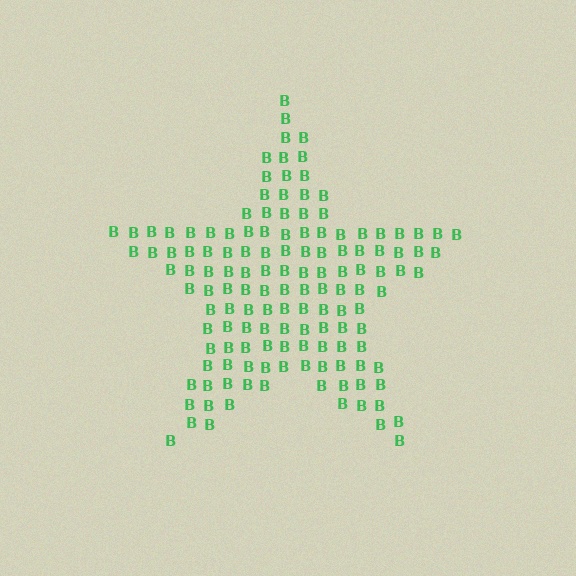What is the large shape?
The large shape is a star.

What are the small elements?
The small elements are letter B's.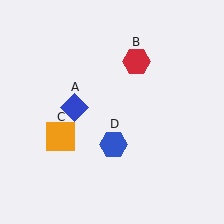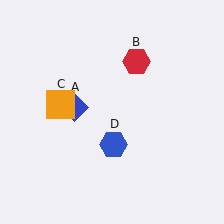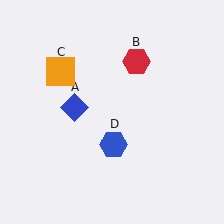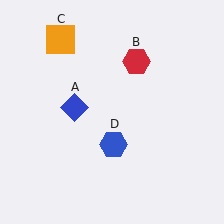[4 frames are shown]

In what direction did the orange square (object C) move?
The orange square (object C) moved up.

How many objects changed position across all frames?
1 object changed position: orange square (object C).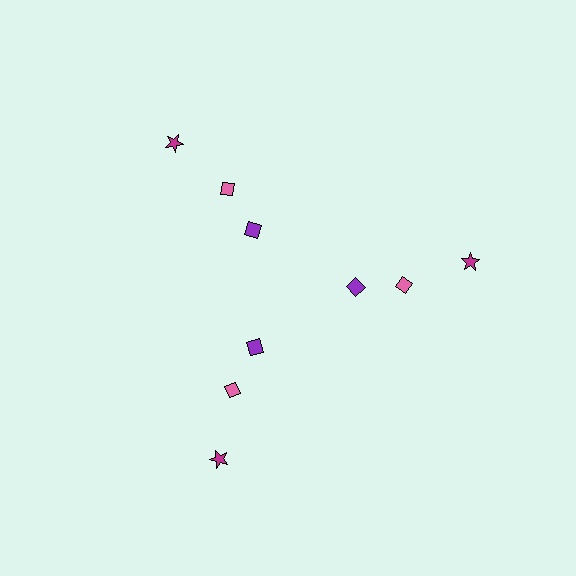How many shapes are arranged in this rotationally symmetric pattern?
There are 9 shapes, arranged in 3 groups of 3.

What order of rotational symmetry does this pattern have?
This pattern has 3-fold rotational symmetry.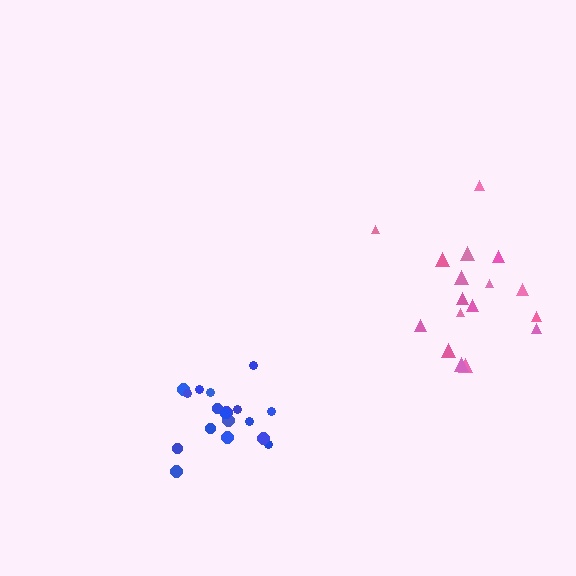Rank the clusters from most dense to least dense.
blue, pink.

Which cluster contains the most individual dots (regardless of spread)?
Blue (18).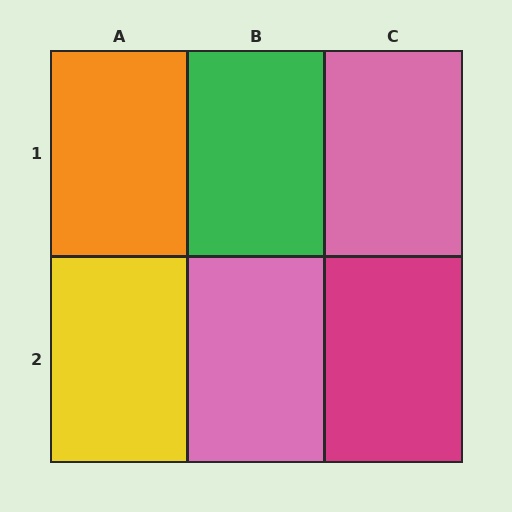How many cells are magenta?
1 cell is magenta.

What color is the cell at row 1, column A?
Orange.